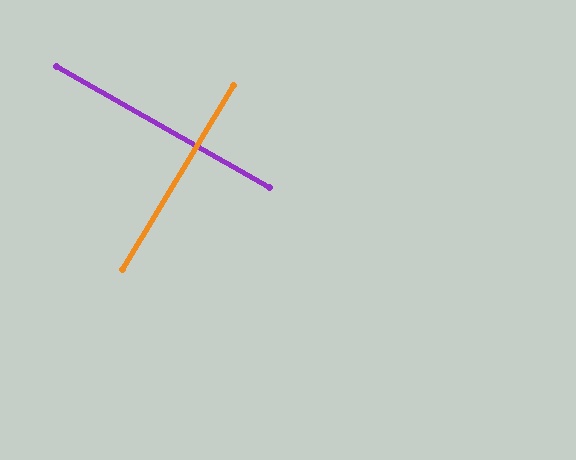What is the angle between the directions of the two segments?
Approximately 88 degrees.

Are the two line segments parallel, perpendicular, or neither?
Perpendicular — they meet at approximately 88°.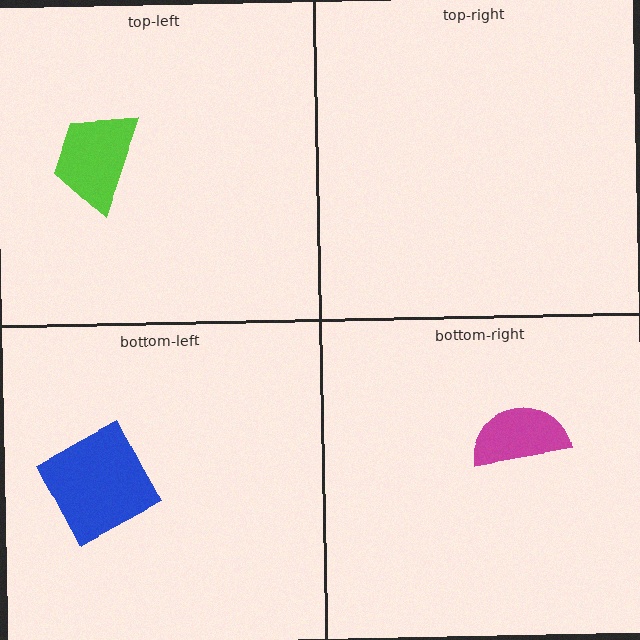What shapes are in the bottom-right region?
The magenta semicircle.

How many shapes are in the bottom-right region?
1.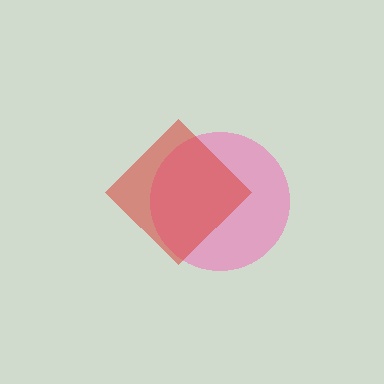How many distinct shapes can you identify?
There are 2 distinct shapes: a pink circle, a red diamond.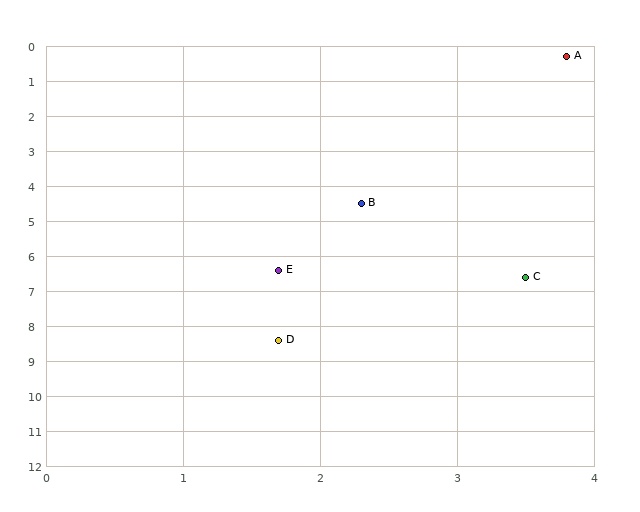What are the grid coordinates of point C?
Point C is at approximately (3.5, 6.6).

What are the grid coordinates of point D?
Point D is at approximately (1.7, 8.4).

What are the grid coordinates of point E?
Point E is at approximately (1.7, 6.4).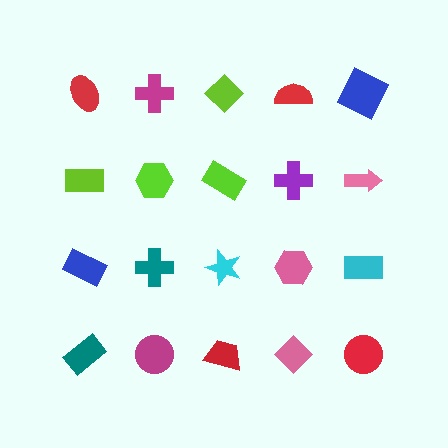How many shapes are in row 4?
5 shapes.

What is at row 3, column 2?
A teal cross.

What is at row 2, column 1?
A lime rectangle.